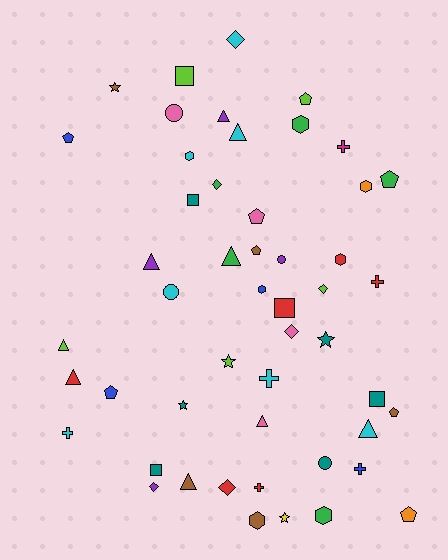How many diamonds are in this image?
There are 6 diamonds.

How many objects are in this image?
There are 50 objects.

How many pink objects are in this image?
There are 4 pink objects.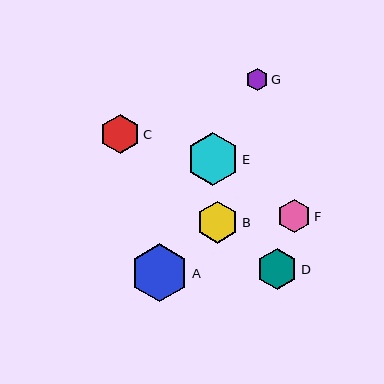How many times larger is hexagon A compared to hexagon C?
Hexagon A is approximately 1.5 times the size of hexagon C.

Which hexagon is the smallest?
Hexagon G is the smallest with a size of approximately 23 pixels.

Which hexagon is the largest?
Hexagon A is the largest with a size of approximately 58 pixels.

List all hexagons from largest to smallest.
From largest to smallest: A, E, B, D, C, F, G.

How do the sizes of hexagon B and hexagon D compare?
Hexagon B and hexagon D are approximately the same size.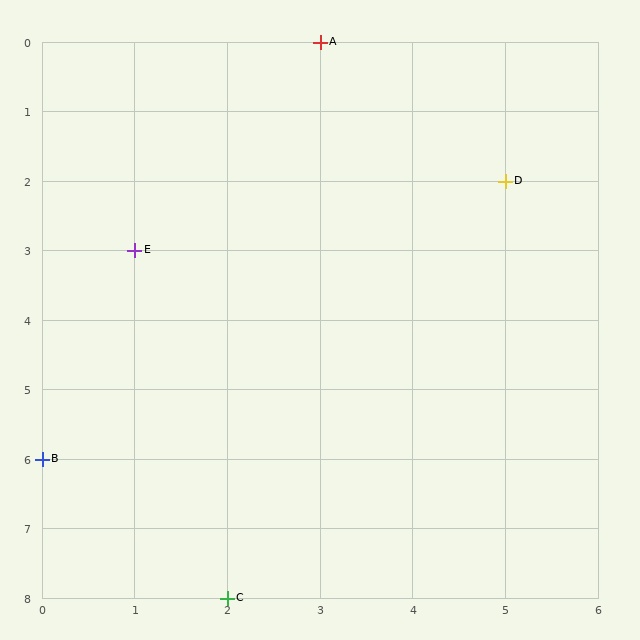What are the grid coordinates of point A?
Point A is at grid coordinates (3, 0).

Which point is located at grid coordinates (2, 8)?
Point C is at (2, 8).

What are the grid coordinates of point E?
Point E is at grid coordinates (1, 3).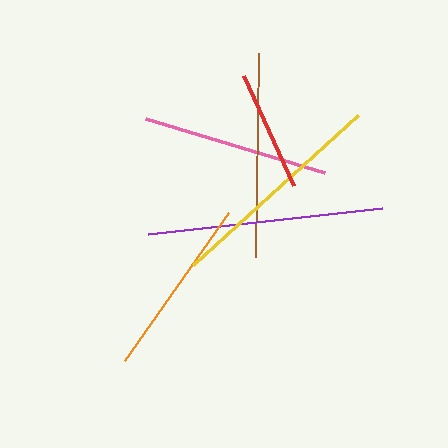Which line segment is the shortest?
The red line is the shortest at approximately 121 pixels.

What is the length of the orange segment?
The orange segment is approximately 181 pixels long.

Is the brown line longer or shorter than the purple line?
The purple line is longer than the brown line.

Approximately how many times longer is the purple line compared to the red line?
The purple line is approximately 1.9 times the length of the red line.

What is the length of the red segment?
The red segment is approximately 121 pixels long.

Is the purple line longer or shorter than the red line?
The purple line is longer than the red line.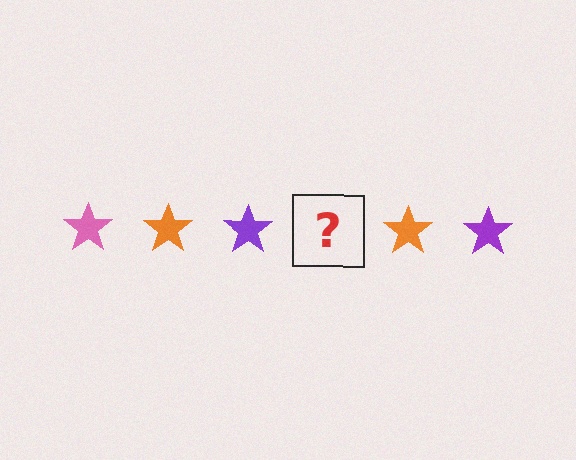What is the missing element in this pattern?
The missing element is a pink star.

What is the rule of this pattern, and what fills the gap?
The rule is that the pattern cycles through pink, orange, purple stars. The gap should be filled with a pink star.